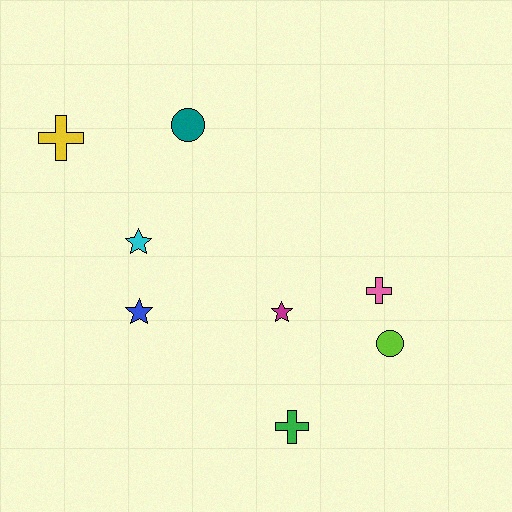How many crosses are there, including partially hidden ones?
There are 3 crosses.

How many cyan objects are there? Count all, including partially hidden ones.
There is 1 cyan object.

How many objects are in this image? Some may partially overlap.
There are 8 objects.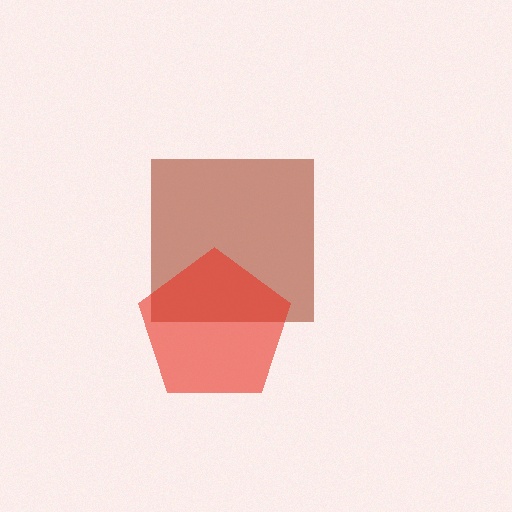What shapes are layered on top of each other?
The layered shapes are: a brown square, a red pentagon.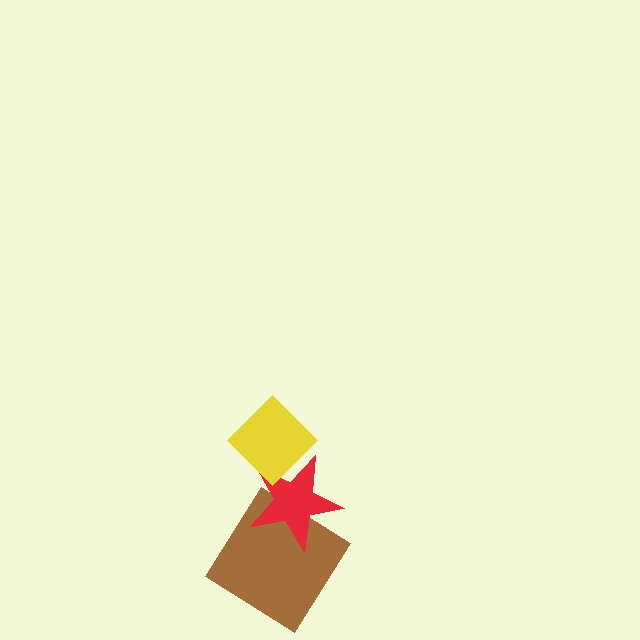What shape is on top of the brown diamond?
The red star is on top of the brown diamond.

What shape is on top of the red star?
The yellow diamond is on top of the red star.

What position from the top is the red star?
The red star is 2nd from the top.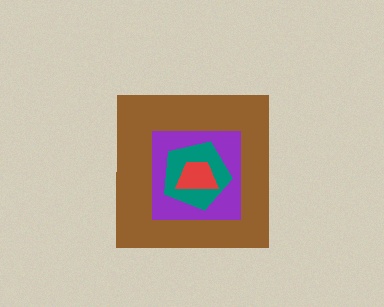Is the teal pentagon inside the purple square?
Yes.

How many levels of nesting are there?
4.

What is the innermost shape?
The red trapezoid.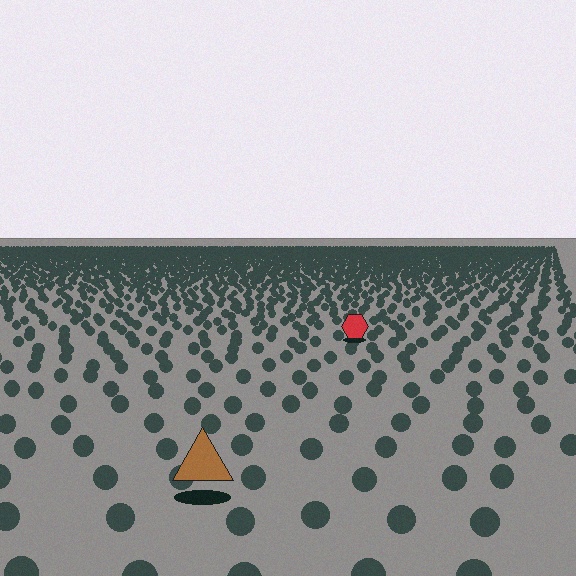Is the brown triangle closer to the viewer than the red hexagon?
Yes. The brown triangle is closer — you can tell from the texture gradient: the ground texture is coarser near it.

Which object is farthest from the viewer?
The red hexagon is farthest from the viewer. It appears smaller and the ground texture around it is denser.